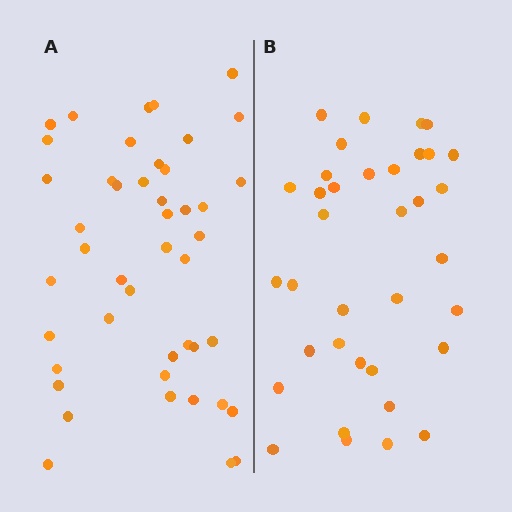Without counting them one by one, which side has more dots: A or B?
Region A (the left region) has more dots.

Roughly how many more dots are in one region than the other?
Region A has roughly 8 or so more dots than region B.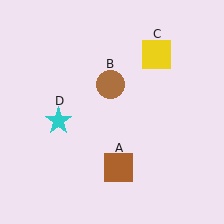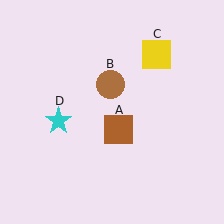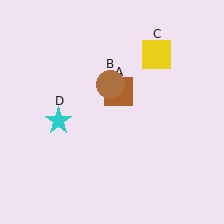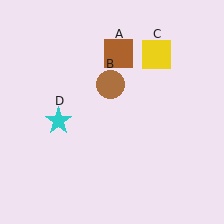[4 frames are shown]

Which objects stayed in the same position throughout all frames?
Brown circle (object B) and yellow square (object C) and cyan star (object D) remained stationary.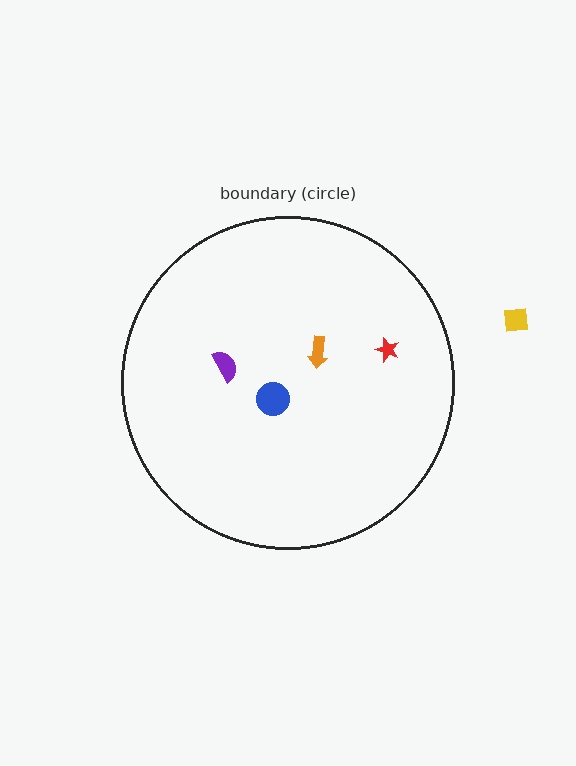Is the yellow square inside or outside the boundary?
Outside.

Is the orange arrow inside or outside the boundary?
Inside.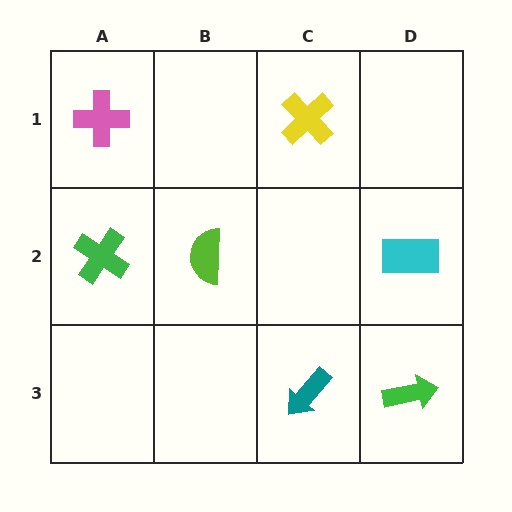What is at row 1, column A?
A pink cross.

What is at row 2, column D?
A cyan rectangle.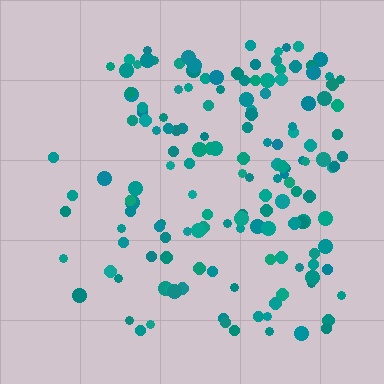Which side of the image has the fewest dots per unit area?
The left.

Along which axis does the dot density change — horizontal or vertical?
Horizontal.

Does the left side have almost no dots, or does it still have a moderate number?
Still a moderate number, just noticeably fewer than the right.